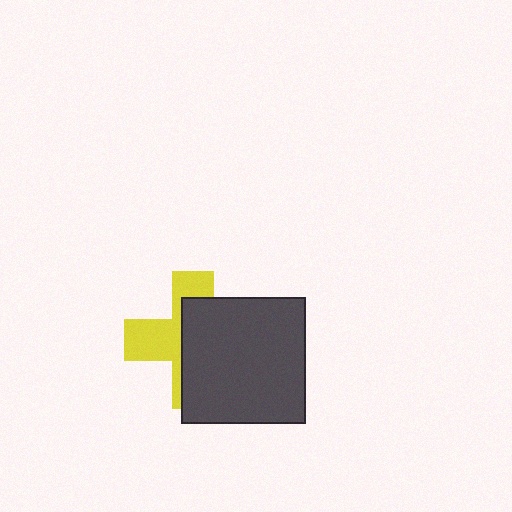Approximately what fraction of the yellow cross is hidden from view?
Roughly 57% of the yellow cross is hidden behind the dark gray rectangle.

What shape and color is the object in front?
The object in front is a dark gray rectangle.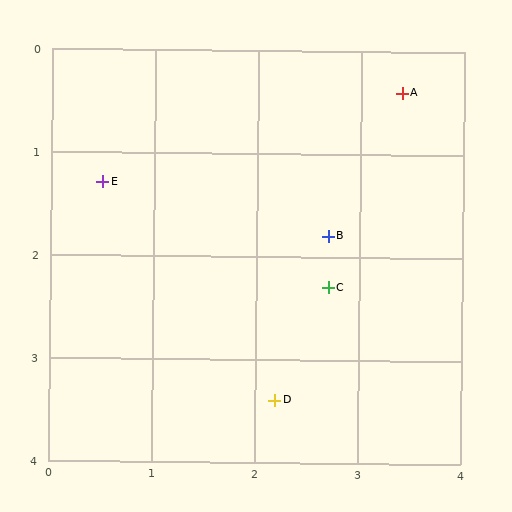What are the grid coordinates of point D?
Point D is at approximately (2.2, 3.4).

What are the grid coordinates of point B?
Point B is at approximately (2.7, 1.8).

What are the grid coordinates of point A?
Point A is at approximately (3.4, 0.4).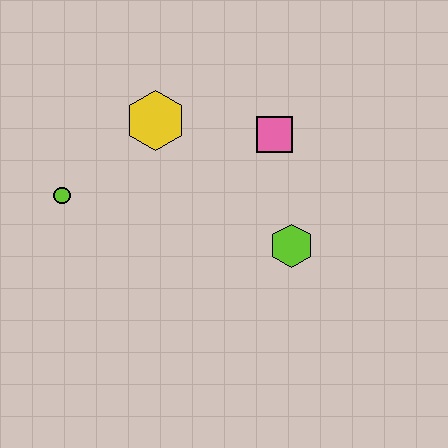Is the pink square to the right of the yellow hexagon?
Yes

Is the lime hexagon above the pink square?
No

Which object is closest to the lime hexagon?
The pink square is closest to the lime hexagon.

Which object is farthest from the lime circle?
The lime hexagon is farthest from the lime circle.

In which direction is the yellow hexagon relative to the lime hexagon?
The yellow hexagon is to the left of the lime hexagon.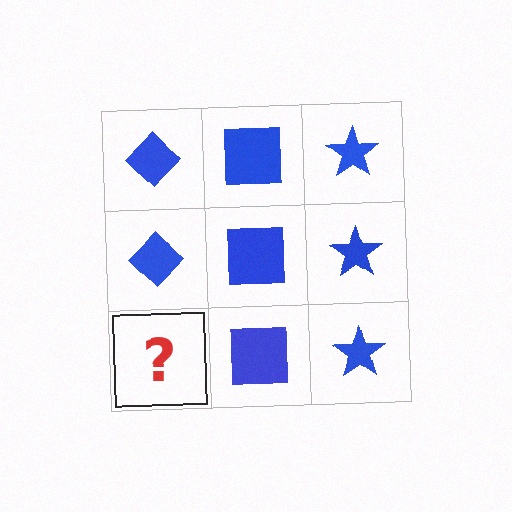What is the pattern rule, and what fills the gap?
The rule is that each column has a consistent shape. The gap should be filled with a blue diamond.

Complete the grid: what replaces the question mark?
The question mark should be replaced with a blue diamond.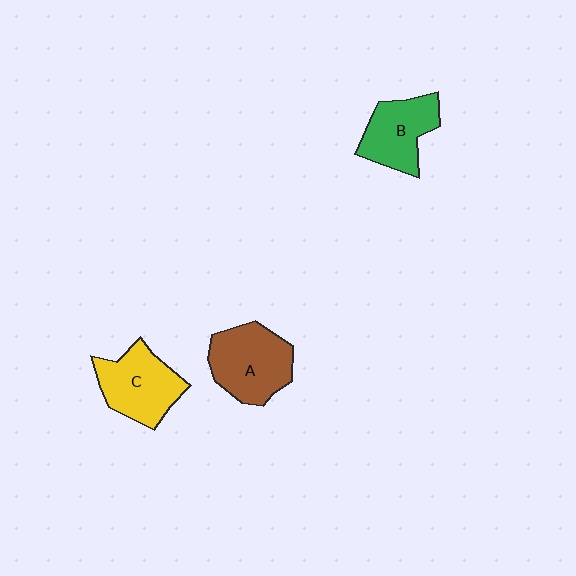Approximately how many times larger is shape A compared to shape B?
Approximately 1.2 times.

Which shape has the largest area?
Shape A (brown).